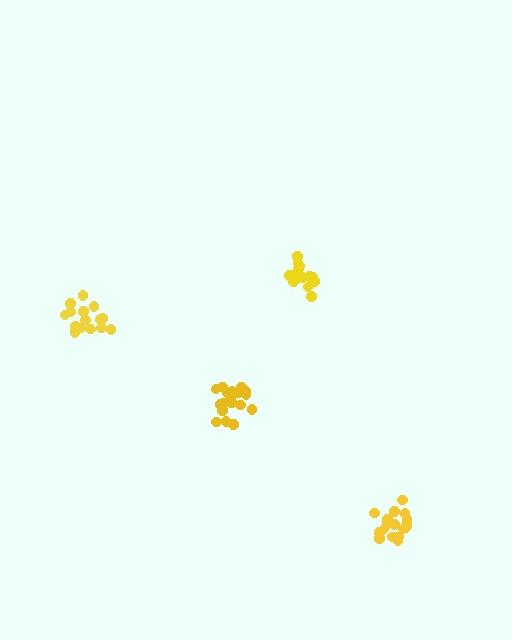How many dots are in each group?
Group 1: 15 dots, Group 2: 15 dots, Group 3: 19 dots, Group 4: 18 dots (67 total).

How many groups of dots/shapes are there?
There are 4 groups.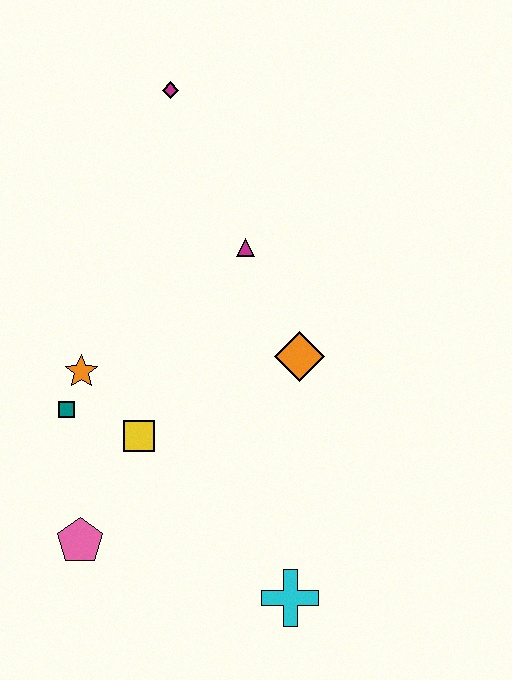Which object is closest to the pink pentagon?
The yellow square is closest to the pink pentagon.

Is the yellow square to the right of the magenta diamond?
No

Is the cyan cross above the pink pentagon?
No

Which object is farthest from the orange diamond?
The magenta diamond is farthest from the orange diamond.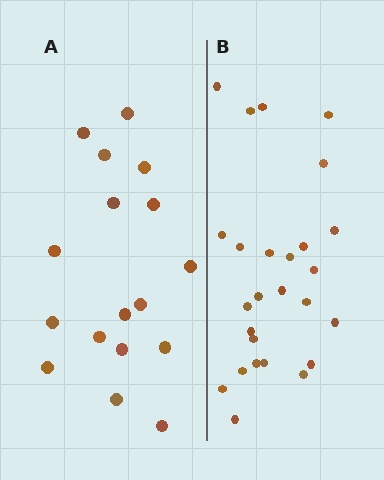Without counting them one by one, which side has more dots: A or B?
Region B (the right region) has more dots.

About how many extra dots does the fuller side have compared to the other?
Region B has roughly 8 or so more dots than region A.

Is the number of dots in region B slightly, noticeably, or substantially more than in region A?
Region B has substantially more. The ratio is roughly 1.5 to 1.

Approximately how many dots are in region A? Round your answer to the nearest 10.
About 20 dots. (The exact count is 17, which rounds to 20.)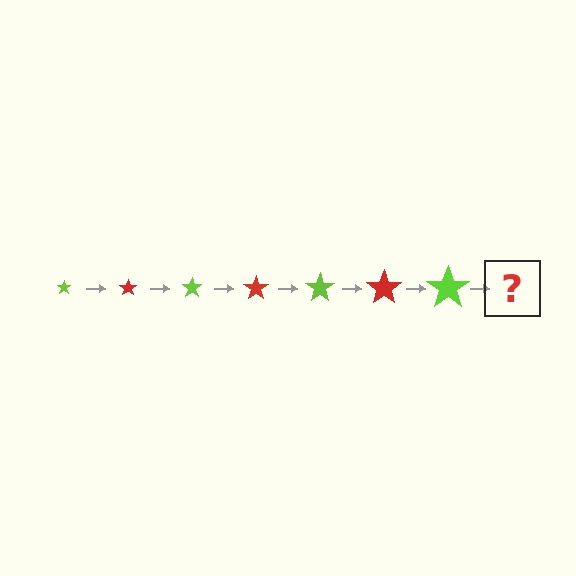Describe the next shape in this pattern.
It should be a red star, larger than the previous one.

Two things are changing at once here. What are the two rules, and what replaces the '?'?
The two rules are that the star grows larger each step and the color cycles through lime and red. The '?' should be a red star, larger than the previous one.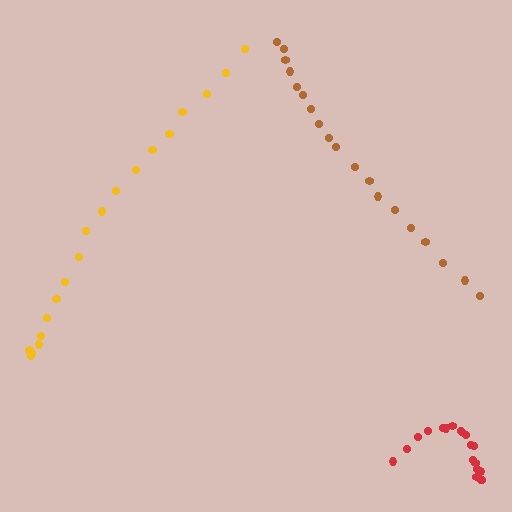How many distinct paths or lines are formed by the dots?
There are 3 distinct paths.